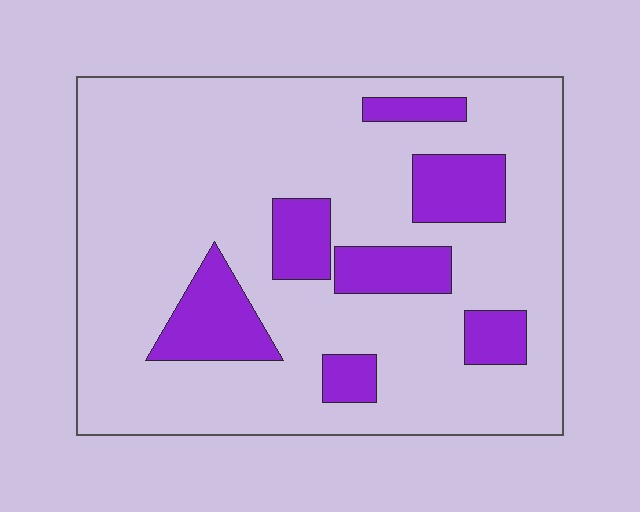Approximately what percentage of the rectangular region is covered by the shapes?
Approximately 20%.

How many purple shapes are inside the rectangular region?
7.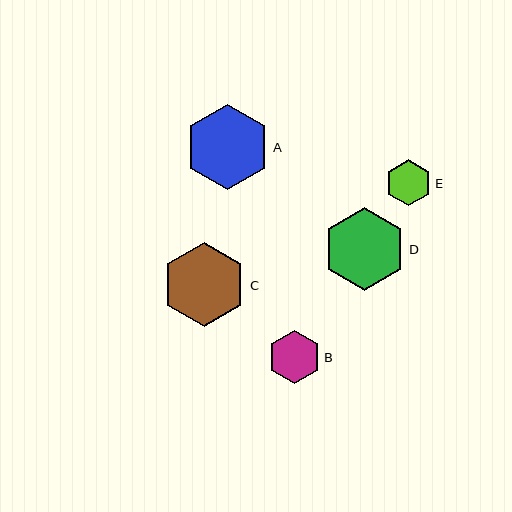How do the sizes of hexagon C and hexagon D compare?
Hexagon C and hexagon D are approximately the same size.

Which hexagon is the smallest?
Hexagon E is the smallest with a size of approximately 47 pixels.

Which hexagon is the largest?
Hexagon A is the largest with a size of approximately 86 pixels.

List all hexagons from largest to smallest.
From largest to smallest: A, C, D, B, E.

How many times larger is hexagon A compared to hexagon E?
Hexagon A is approximately 1.8 times the size of hexagon E.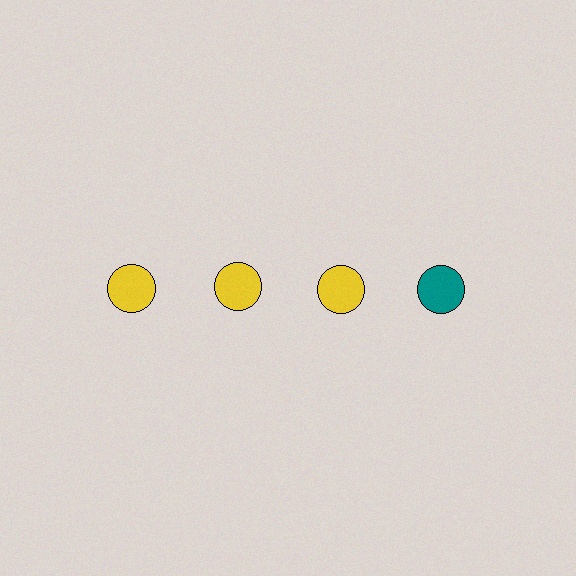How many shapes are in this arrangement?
There are 4 shapes arranged in a grid pattern.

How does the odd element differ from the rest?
It has a different color: teal instead of yellow.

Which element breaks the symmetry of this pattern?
The teal circle in the top row, second from right column breaks the symmetry. All other shapes are yellow circles.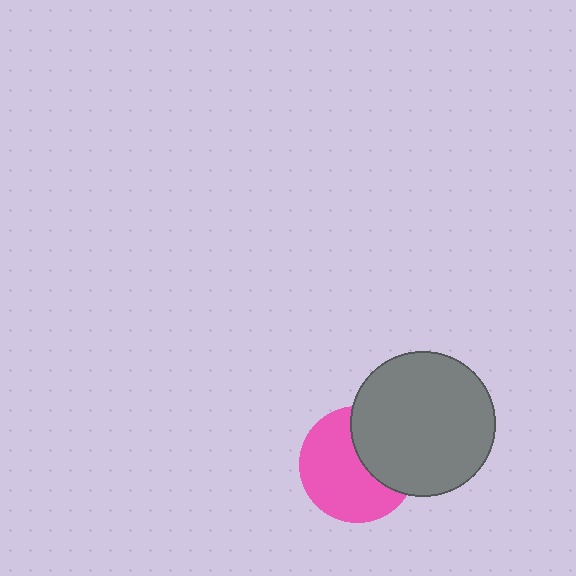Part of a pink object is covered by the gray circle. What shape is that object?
It is a circle.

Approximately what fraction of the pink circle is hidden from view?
Roughly 37% of the pink circle is hidden behind the gray circle.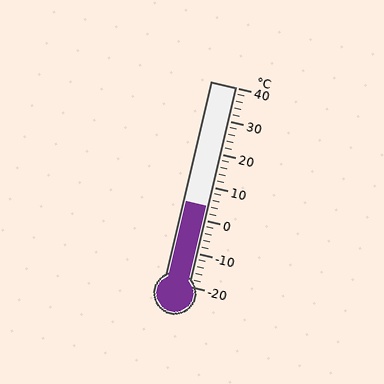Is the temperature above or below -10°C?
The temperature is above -10°C.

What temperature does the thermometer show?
The thermometer shows approximately 4°C.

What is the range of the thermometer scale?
The thermometer scale ranges from -20°C to 40°C.